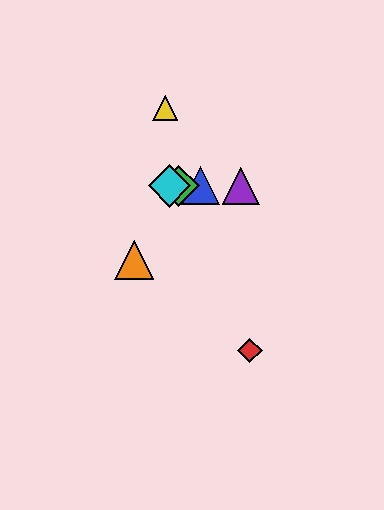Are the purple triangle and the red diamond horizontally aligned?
No, the purple triangle is at y≈186 and the red diamond is at y≈351.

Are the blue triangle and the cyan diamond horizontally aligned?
Yes, both are at y≈186.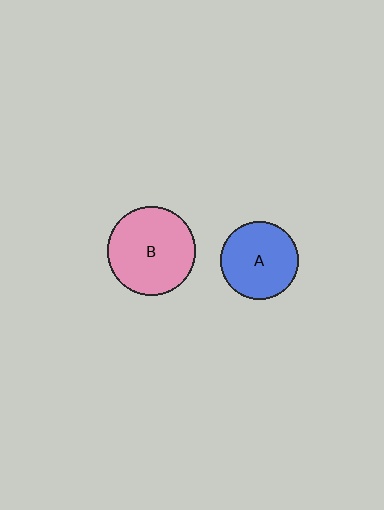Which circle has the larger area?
Circle B (pink).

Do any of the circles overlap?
No, none of the circles overlap.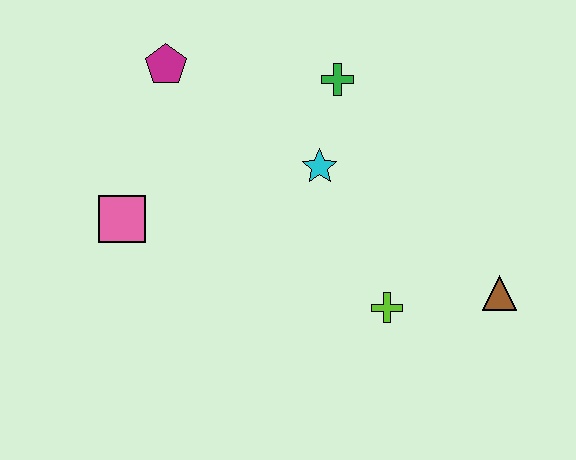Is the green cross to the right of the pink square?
Yes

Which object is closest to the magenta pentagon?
The pink square is closest to the magenta pentagon.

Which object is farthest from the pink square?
The brown triangle is farthest from the pink square.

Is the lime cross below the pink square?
Yes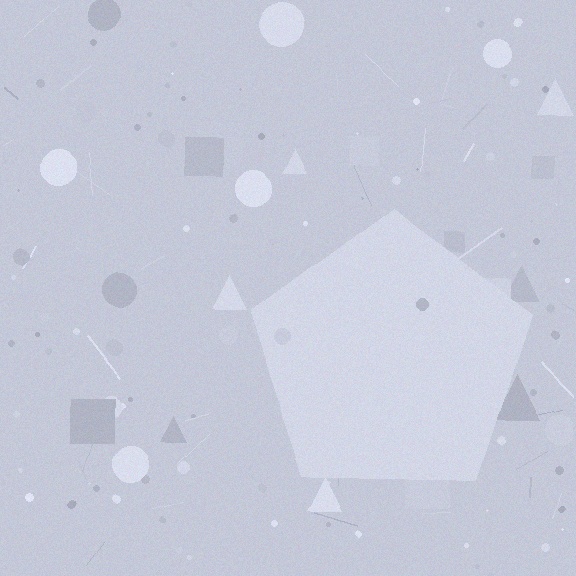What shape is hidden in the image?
A pentagon is hidden in the image.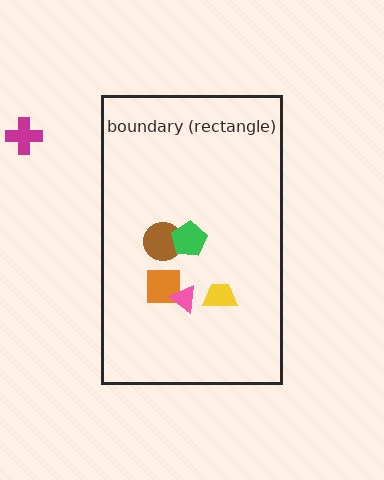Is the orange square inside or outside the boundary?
Inside.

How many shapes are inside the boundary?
5 inside, 1 outside.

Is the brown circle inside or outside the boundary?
Inside.